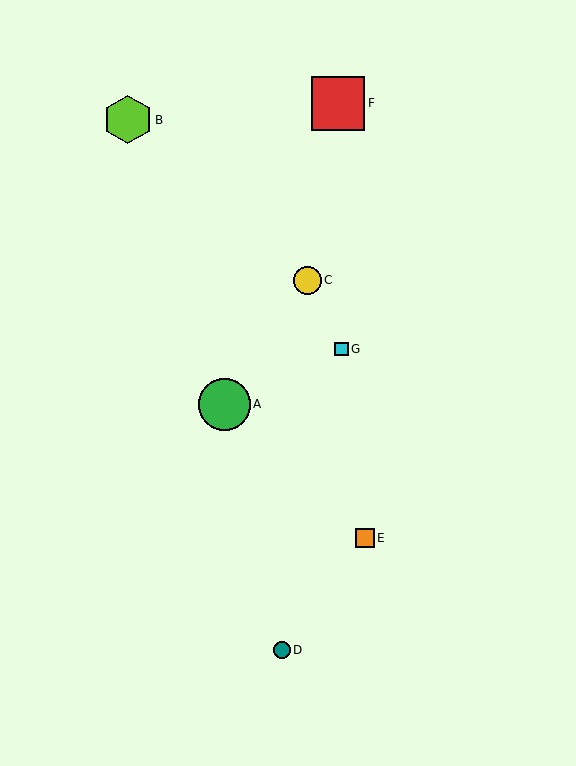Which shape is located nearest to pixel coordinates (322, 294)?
The yellow circle (labeled C) at (307, 280) is nearest to that location.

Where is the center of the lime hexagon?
The center of the lime hexagon is at (128, 120).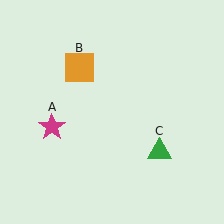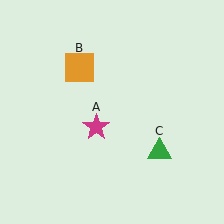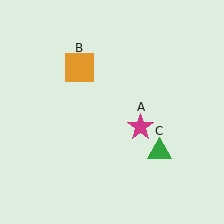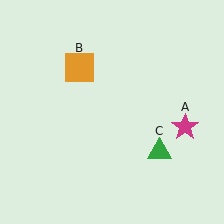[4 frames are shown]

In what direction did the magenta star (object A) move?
The magenta star (object A) moved right.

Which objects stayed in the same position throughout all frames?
Orange square (object B) and green triangle (object C) remained stationary.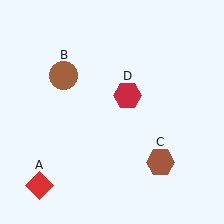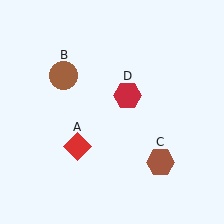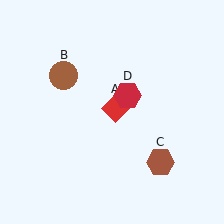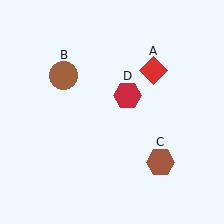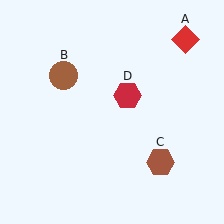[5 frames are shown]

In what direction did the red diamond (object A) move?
The red diamond (object A) moved up and to the right.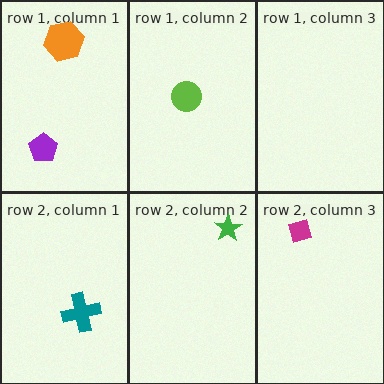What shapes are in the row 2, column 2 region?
The green star.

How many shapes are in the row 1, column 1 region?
2.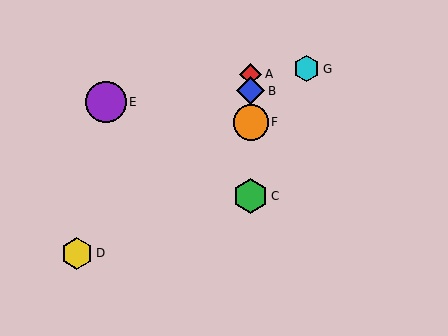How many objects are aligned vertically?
4 objects (A, B, C, F) are aligned vertically.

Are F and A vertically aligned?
Yes, both are at x≈251.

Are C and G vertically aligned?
No, C is at x≈251 and G is at x≈307.